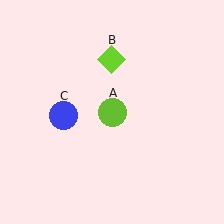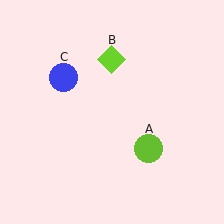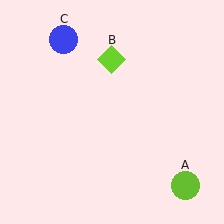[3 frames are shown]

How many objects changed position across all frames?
2 objects changed position: lime circle (object A), blue circle (object C).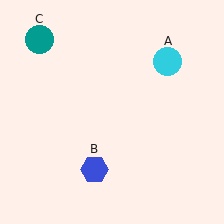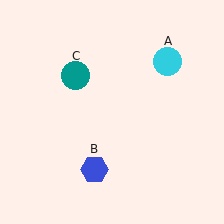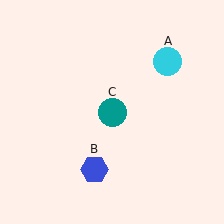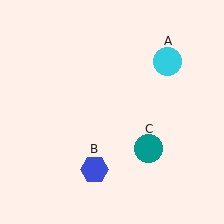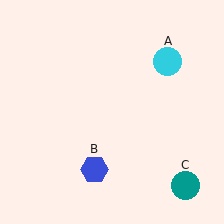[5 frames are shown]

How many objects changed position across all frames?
1 object changed position: teal circle (object C).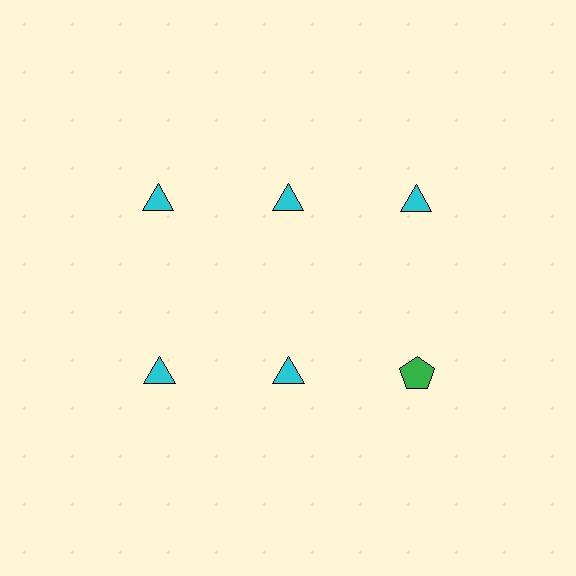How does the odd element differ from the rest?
It differs in both color (green instead of cyan) and shape (pentagon instead of triangle).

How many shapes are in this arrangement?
There are 6 shapes arranged in a grid pattern.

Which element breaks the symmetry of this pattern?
The green pentagon in the second row, center column breaks the symmetry. All other shapes are cyan triangles.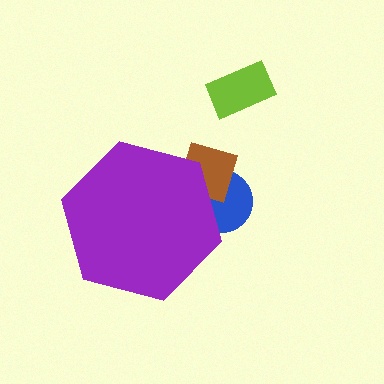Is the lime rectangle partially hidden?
No, the lime rectangle is fully visible.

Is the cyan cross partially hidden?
Yes, the cyan cross is partially hidden behind the purple hexagon.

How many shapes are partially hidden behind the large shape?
3 shapes are partially hidden.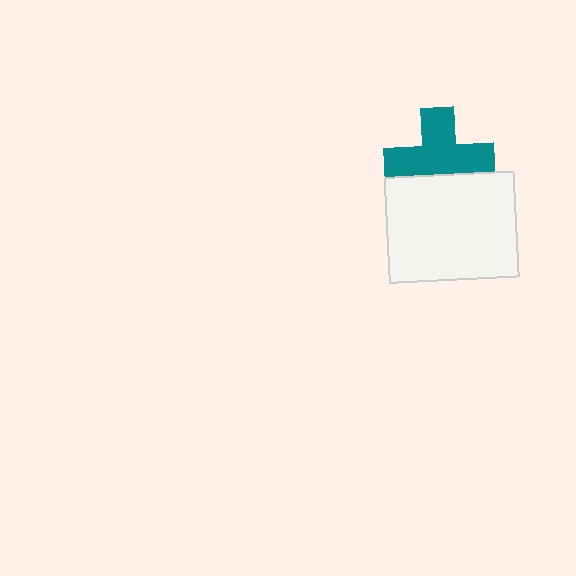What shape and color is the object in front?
The object in front is a white rectangle.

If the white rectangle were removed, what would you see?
You would see the complete teal cross.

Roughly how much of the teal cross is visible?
Most of it is visible (roughly 69%).